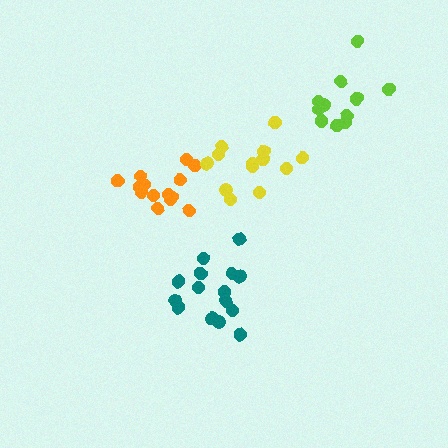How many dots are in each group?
Group 1: 14 dots, Group 2: 15 dots, Group 3: 13 dots, Group 4: 12 dots (54 total).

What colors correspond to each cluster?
The clusters are colored: orange, teal, yellow, lime.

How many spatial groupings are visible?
There are 4 spatial groupings.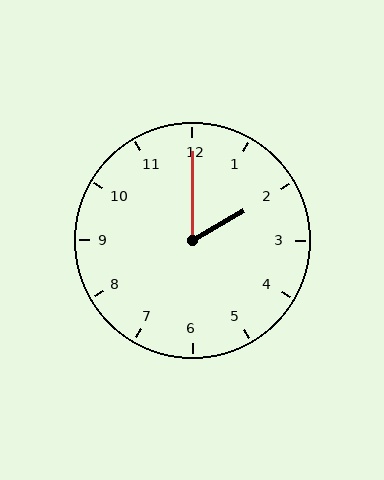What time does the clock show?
2:00.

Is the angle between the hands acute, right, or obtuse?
It is acute.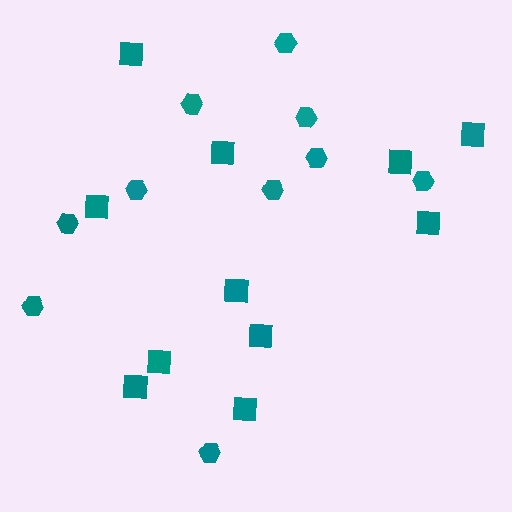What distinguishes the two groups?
There are 2 groups: one group of hexagons (10) and one group of squares (11).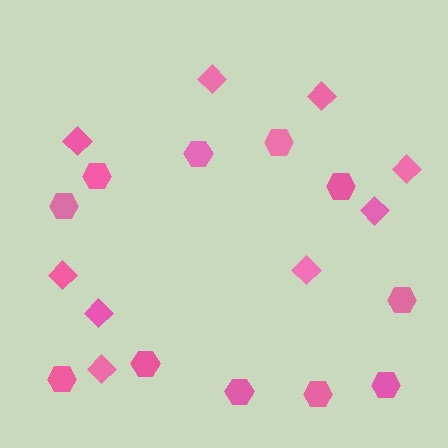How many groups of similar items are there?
There are 2 groups: one group of hexagons (11) and one group of diamonds (9).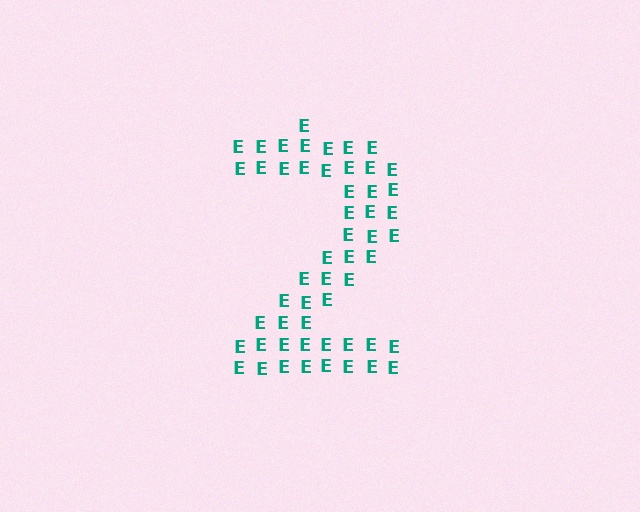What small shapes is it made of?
It is made of small letter E's.